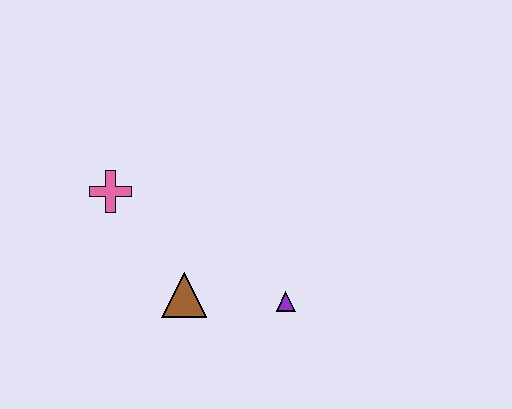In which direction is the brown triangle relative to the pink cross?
The brown triangle is below the pink cross.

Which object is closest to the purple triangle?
The brown triangle is closest to the purple triangle.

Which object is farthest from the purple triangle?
The pink cross is farthest from the purple triangle.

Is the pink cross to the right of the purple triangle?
No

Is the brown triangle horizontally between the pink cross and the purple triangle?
Yes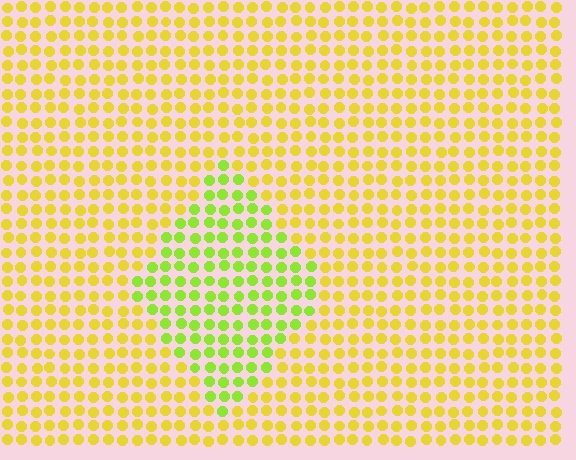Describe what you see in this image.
The image is filled with small yellow elements in a uniform arrangement. A diamond-shaped region is visible where the elements are tinted to a slightly different hue, forming a subtle color boundary.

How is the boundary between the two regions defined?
The boundary is defined purely by a slight shift in hue (about 36 degrees). Spacing, size, and orientation are identical on both sides.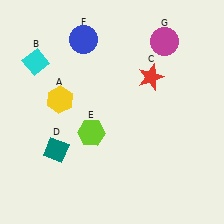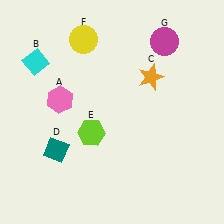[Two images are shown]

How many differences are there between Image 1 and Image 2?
There are 3 differences between the two images.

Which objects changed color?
A changed from yellow to pink. C changed from red to orange. F changed from blue to yellow.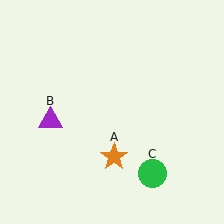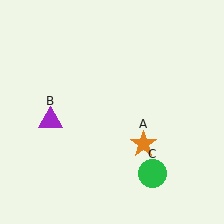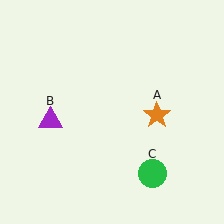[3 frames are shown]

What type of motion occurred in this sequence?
The orange star (object A) rotated counterclockwise around the center of the scene.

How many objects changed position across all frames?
1 object changed position: orange star (object A).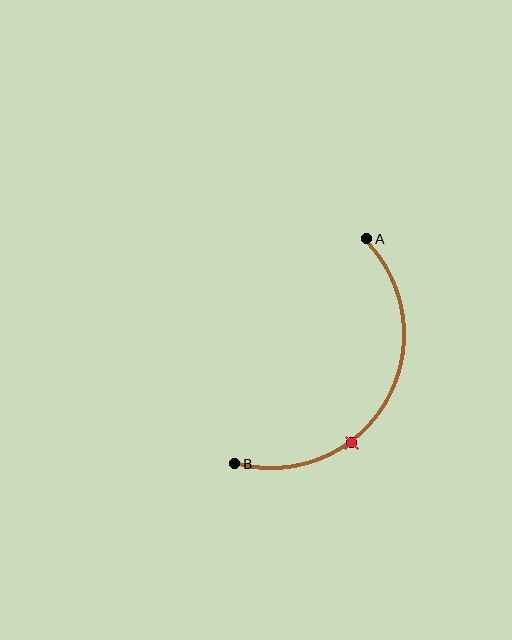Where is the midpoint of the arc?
The arc midpoint is the point on the curve farthest from the straight line joining A and B. It sits to the right of that line.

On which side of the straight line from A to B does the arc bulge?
The arc bulges to the right of the straight line connecting A and B.